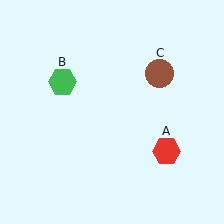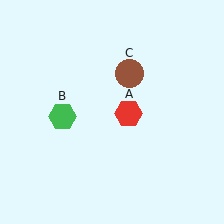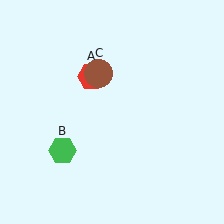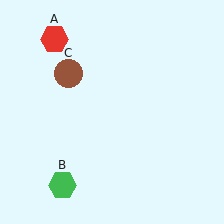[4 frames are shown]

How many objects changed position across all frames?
3 objects changed position: red hexagon (object A), green hexagon (object B), brown circle (object C).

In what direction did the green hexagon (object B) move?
The green hexagon (object B) moved down.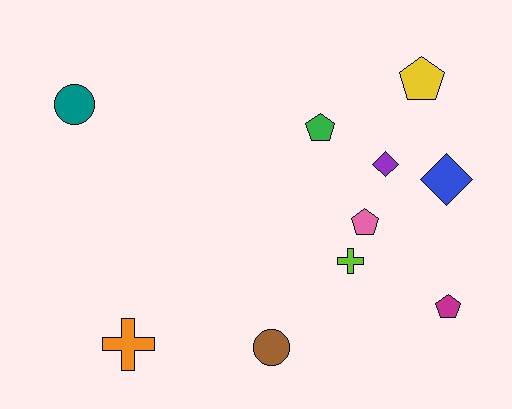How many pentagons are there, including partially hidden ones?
There are 4 pentagons.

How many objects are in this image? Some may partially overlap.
There are 10 objects.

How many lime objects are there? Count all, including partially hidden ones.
There is 1 lime object.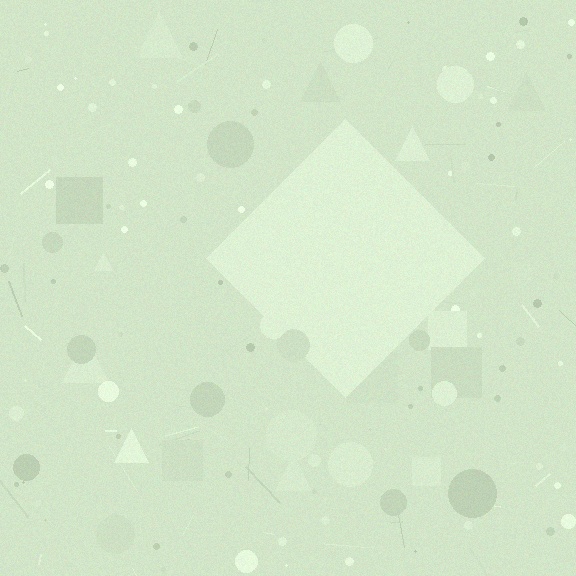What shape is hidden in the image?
A diamond is hidden in the image.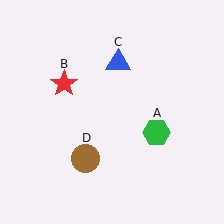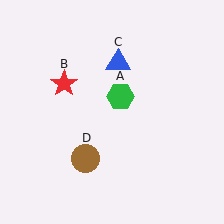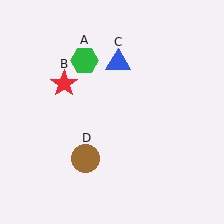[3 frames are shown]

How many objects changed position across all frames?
1 object changed position: green hexagon (object A).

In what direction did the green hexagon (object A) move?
The green hexagon (object A) moved up and to the left.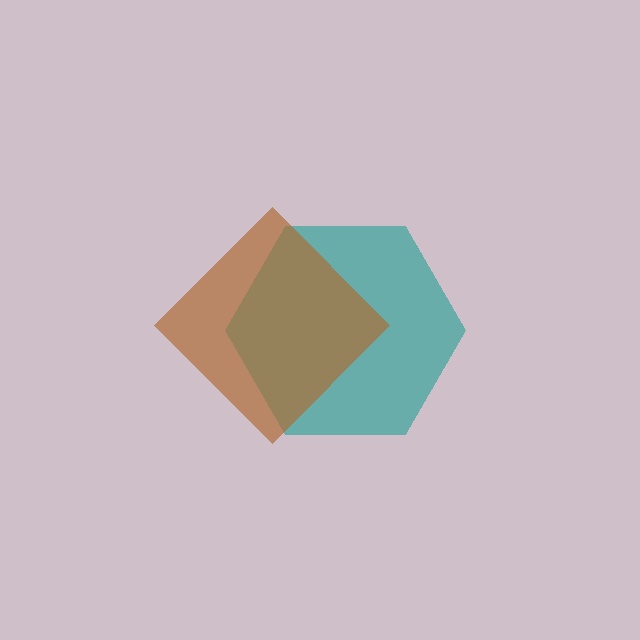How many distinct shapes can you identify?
There are 2 distinct shapes: a teal hexagon, a brown diamond.